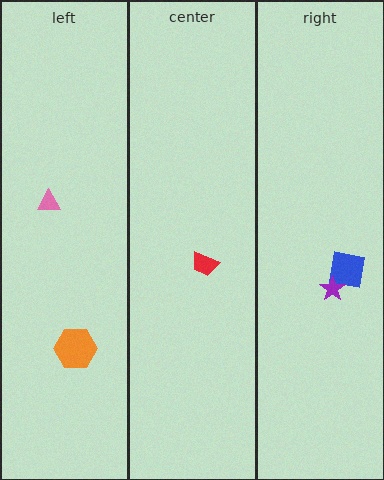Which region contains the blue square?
The right region.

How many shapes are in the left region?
2.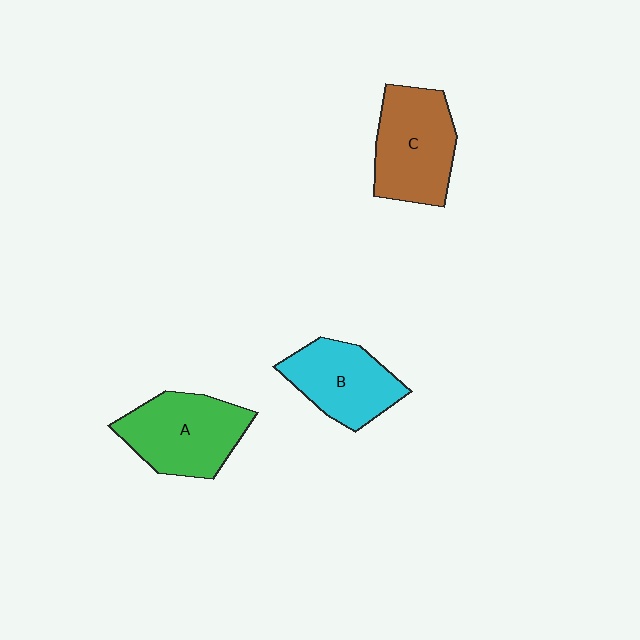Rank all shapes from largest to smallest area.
From largest to smallest: C (brown), A (green), B (cyan).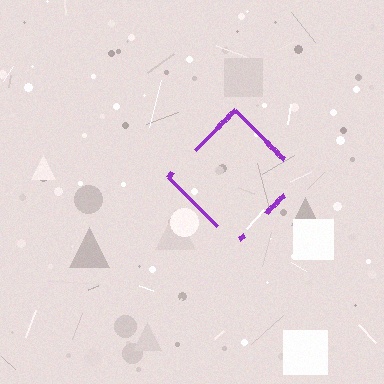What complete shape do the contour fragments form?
The contour fragments form a diamond.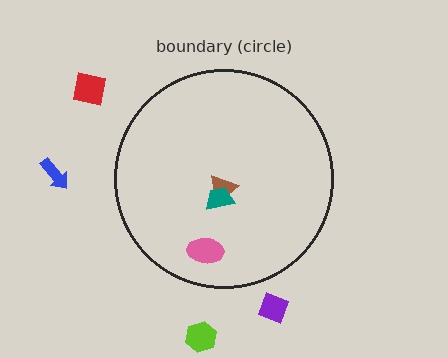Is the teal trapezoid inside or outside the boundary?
Inside.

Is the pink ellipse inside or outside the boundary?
Inside.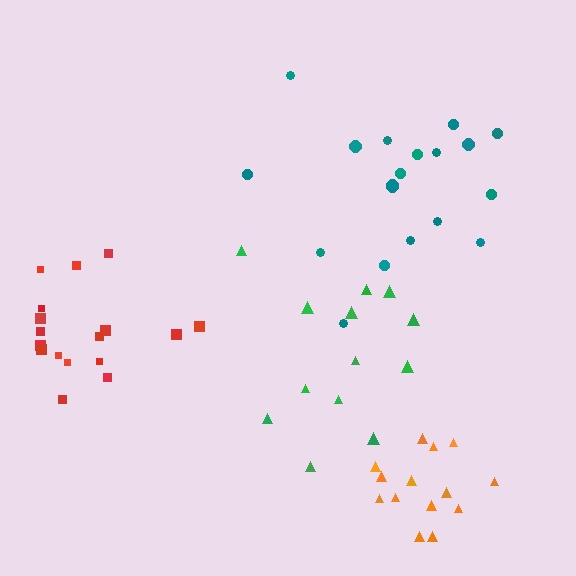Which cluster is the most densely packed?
Orange.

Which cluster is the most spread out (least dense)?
Green.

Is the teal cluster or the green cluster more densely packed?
Teal.